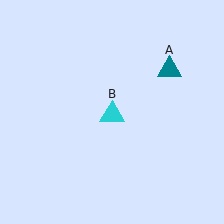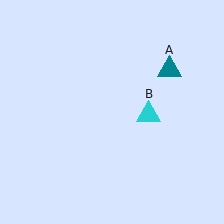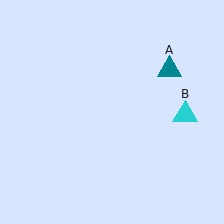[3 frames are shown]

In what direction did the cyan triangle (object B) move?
The cyan triangle (object B) moved right.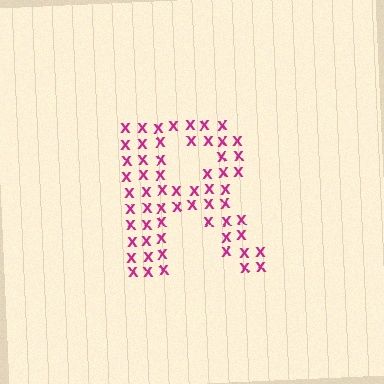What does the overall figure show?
The overall figure shows the letter R.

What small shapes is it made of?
It is made of small letter X's.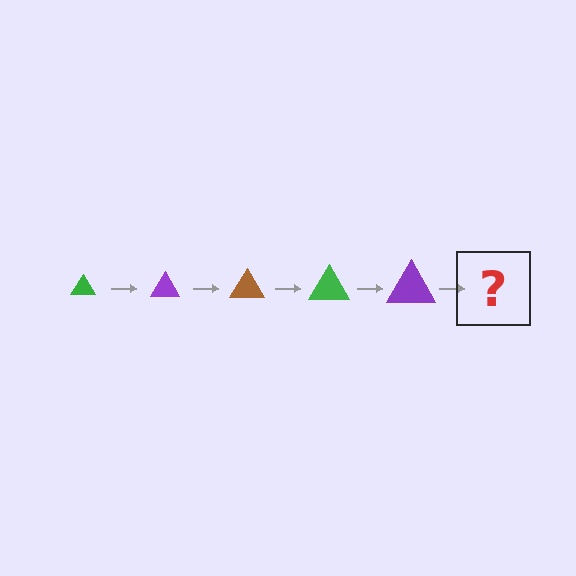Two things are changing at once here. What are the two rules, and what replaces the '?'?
The two rules are that the triangle grows larger each step and the color cycles through green, purple, and brown. The '?' should be a brown triangle, larger than the previous one.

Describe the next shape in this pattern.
It should be a brown triangle, larger than the previous one.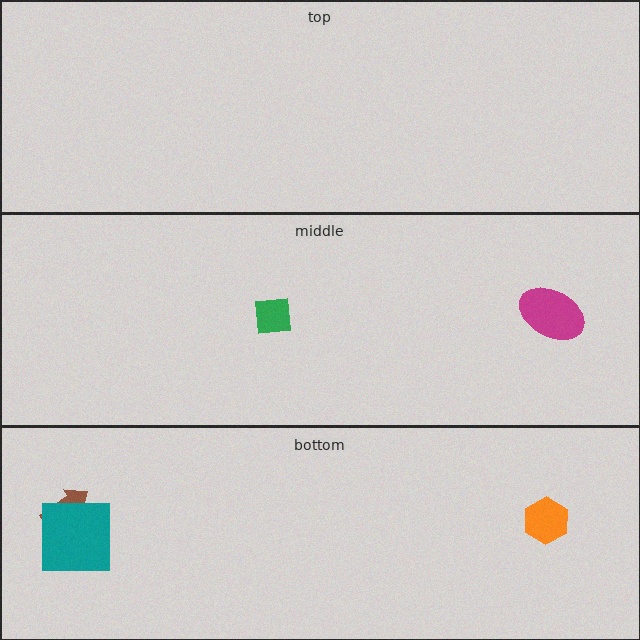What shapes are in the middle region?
The magenta ellipse, the green square.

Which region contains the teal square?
The bottom region.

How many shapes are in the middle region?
2.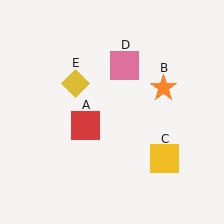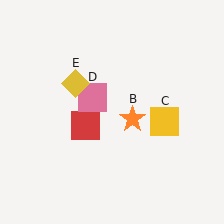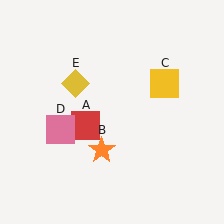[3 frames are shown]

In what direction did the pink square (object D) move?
The pink square (object D) moved down and to the left.